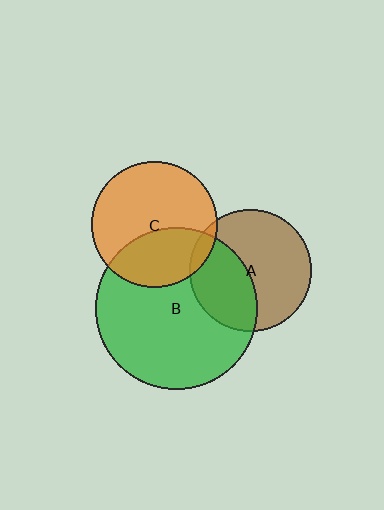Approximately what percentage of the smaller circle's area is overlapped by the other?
Approximately 5%.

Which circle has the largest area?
Circle B (green).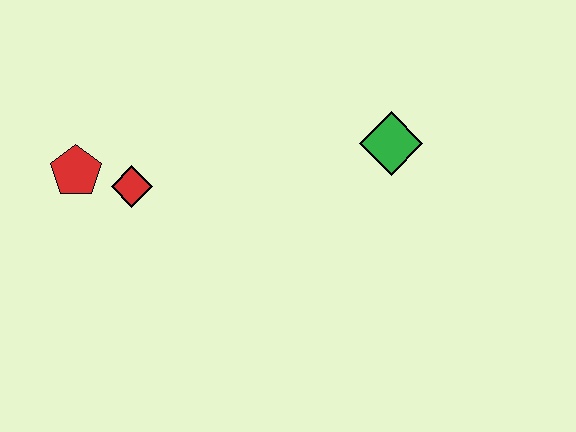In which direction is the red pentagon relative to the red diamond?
The red pentagon is to the left of the red diamond.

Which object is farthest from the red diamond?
The green diamond is farthest from the red diamond.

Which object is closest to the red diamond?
The red pentagon is closest to the red diamond.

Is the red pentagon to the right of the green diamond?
No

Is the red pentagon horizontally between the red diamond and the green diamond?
No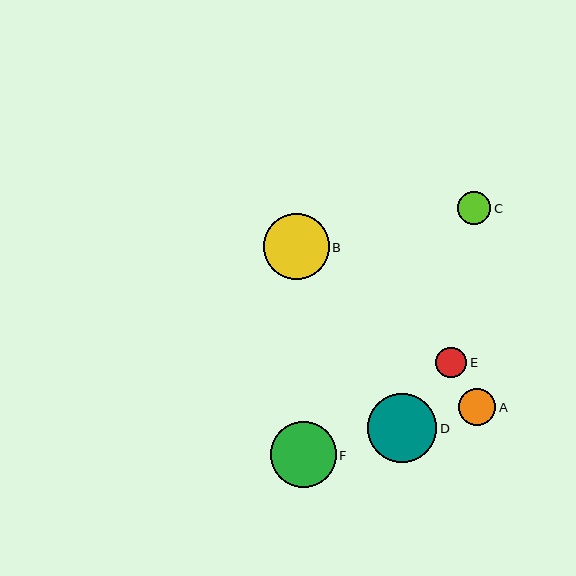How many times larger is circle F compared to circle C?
Circle F is approximately 2.0 times the size of circle C.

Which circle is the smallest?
Circle E is the smallest with a size of approximately 31 pixels.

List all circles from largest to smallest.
From largest to smallest: D, B, F, A, C, E.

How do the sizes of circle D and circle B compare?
Circle D and circle B are approximately the same size.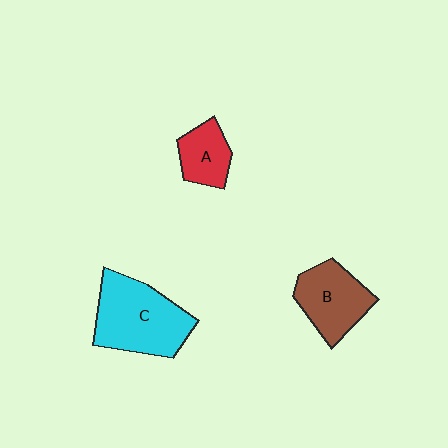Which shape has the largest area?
Shape C (cyan).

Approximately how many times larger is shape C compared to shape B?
Approximately 1.4 times.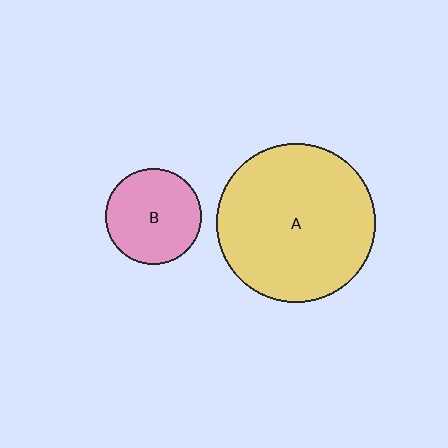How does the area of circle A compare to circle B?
Approximately 2.7 times.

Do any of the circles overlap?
No, none of the circles overlap.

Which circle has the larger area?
Circle A (yellow).